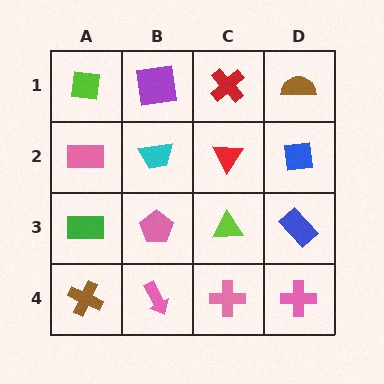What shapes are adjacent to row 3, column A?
A pink rectangle (row 2, column A), a brown cross (row 4, column A), a pink pentagon (row 3, column B).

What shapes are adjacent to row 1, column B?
A cyan trapezoid (row 2, column B), a lime square (row 1, column A), a red cross (row 1, column C).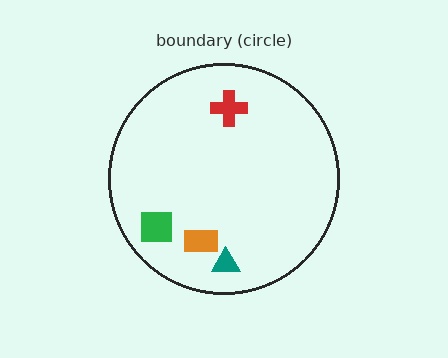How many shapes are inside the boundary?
4 inside, 0 outside.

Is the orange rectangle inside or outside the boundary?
Inside.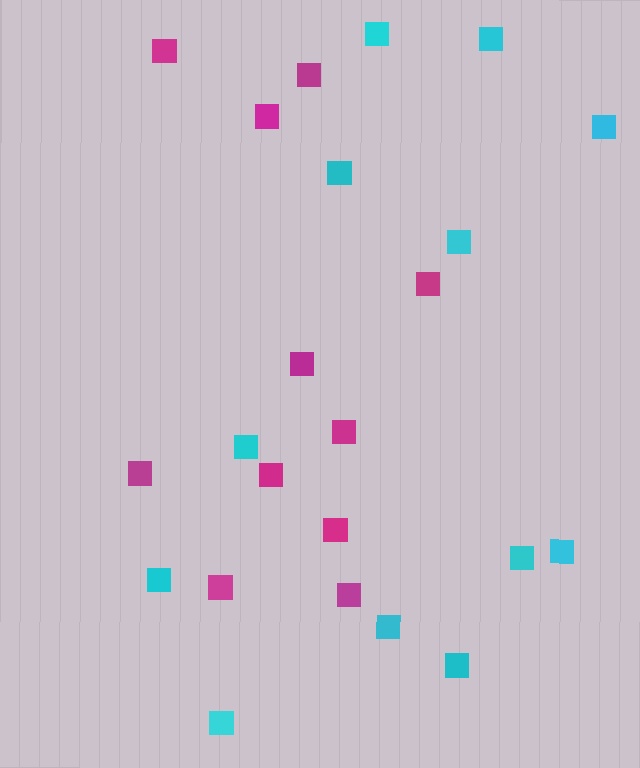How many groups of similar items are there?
There are 2 groups: one group of cyan squares (12) and one group of magenta squares (11).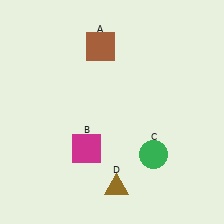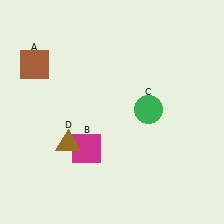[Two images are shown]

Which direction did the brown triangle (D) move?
The brown triangle (D) moved left.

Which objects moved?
The objects that moved are: the brown square (A), the green circle (C), the brown triangle (D).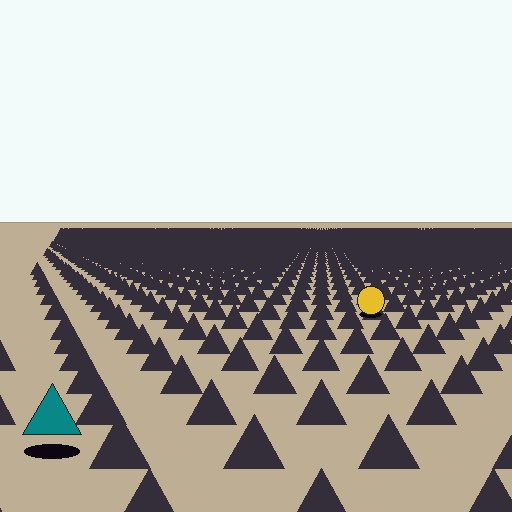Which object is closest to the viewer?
The teal triangle is closest. The texture marks near it are larger and more spread out.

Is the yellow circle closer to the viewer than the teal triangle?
No. The teal triangle is closer — you can tell from the texture gradient: the ground texture is coarser near it.